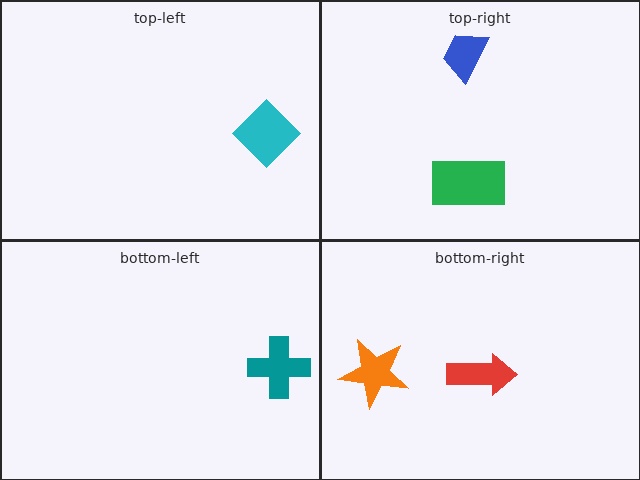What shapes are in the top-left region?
The cyan diamond.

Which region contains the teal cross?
The bottom-left region.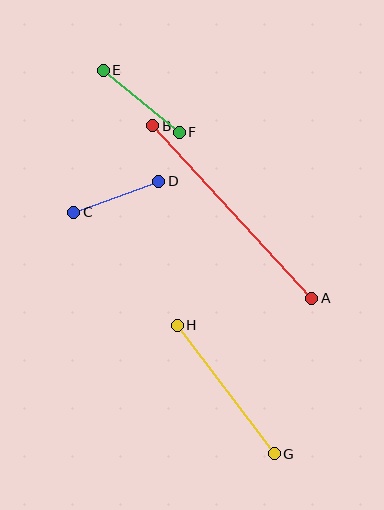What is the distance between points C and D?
The distance is approximately 91 pixels.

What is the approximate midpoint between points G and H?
The midpoint is at approximately (226, 390) pixels.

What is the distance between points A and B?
The distance is approximately 234 pixels.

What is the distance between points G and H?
The distance is approximately 161 pixels.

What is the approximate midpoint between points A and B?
The midpoint is at approximately (232, 212) pixels.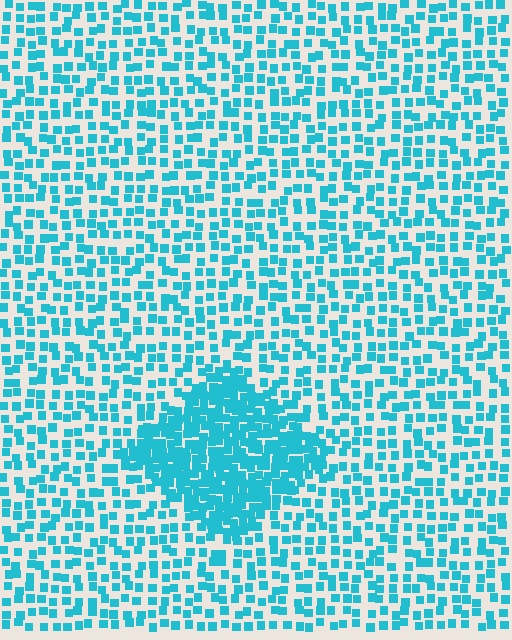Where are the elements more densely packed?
The elements are more densely packed inside the diamond boundary.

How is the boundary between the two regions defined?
The boundary is defined by a change in element density (approximately 2.3x ratio). All elements are the same color, size, and shape.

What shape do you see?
I see a diamond.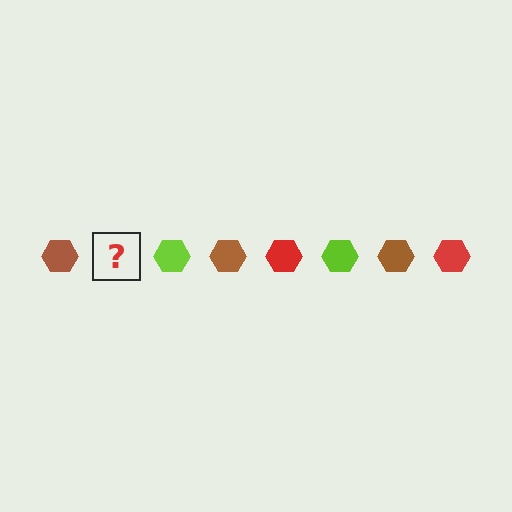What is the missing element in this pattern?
The missing element is a red hexagon.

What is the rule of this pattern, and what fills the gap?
The rule is that the pattern cycles through brown, red, lime hexagons. The gap should be filled with a red hexagon.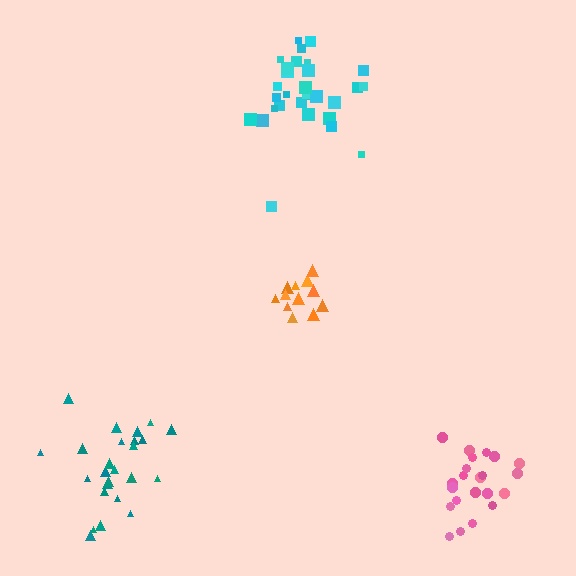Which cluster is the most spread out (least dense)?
Cyan.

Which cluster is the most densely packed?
Pink.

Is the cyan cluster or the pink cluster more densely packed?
Pink.